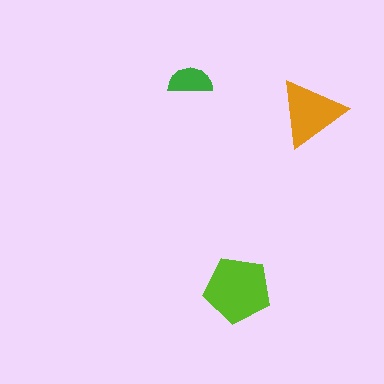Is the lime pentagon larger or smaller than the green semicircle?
Larger.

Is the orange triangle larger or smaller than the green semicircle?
Larger.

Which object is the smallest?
The green semicircle.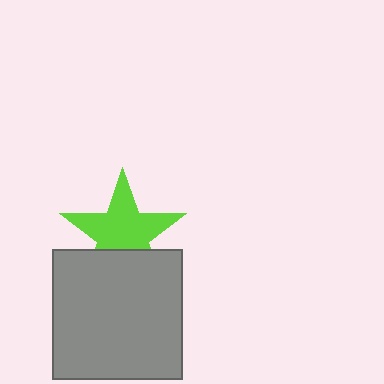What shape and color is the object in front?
The object in front is a gray square.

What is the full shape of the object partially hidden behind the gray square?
The partially hidden object is a lime star.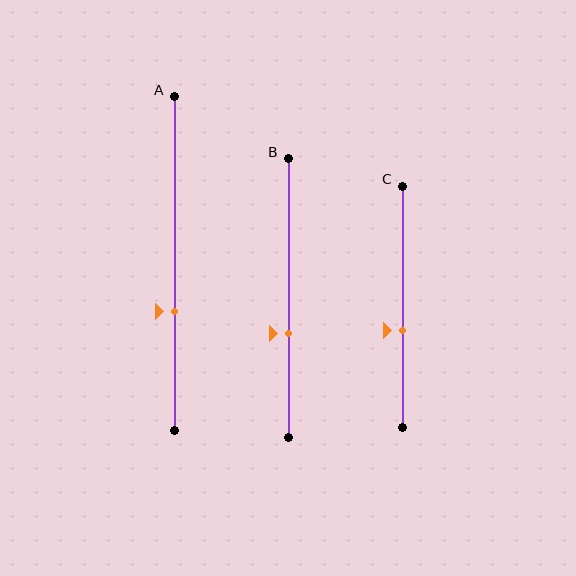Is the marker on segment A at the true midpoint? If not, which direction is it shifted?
No, the marker on segment A is shifted downward by about 14% of the segment length.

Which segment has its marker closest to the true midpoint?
Segment C has its marker closest to the true midpoint.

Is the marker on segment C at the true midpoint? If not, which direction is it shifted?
No, the marker on segment C is shifted downward by about 10% of the segment length.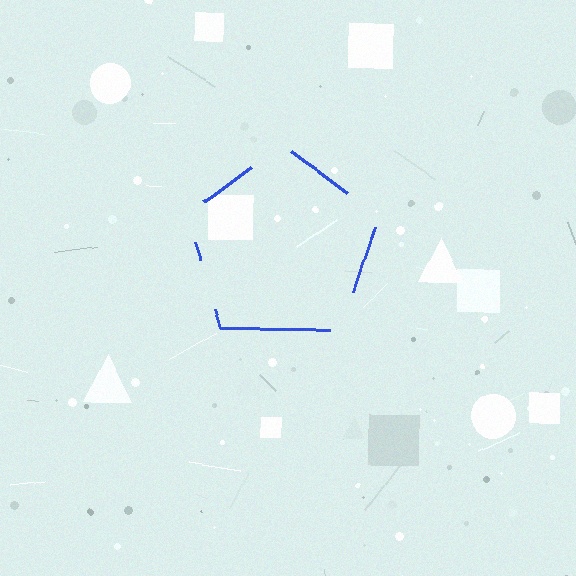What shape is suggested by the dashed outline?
The dashed outline suggests a pentagon.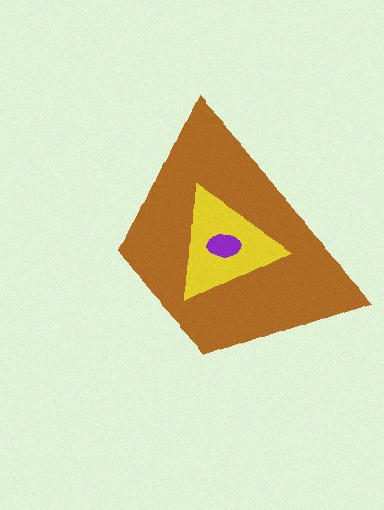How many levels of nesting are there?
3.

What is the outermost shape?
The brown trapezoid.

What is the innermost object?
The purple ellipse.